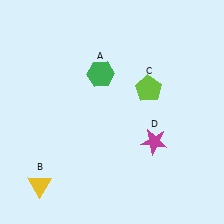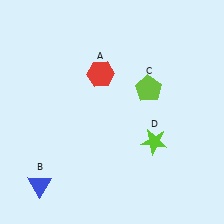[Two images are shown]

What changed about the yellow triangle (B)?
In Image 1, B is yellow. In Image 2, it changed to blue.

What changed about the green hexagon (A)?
In Image 1, A is green. In Image 2, it changed to red.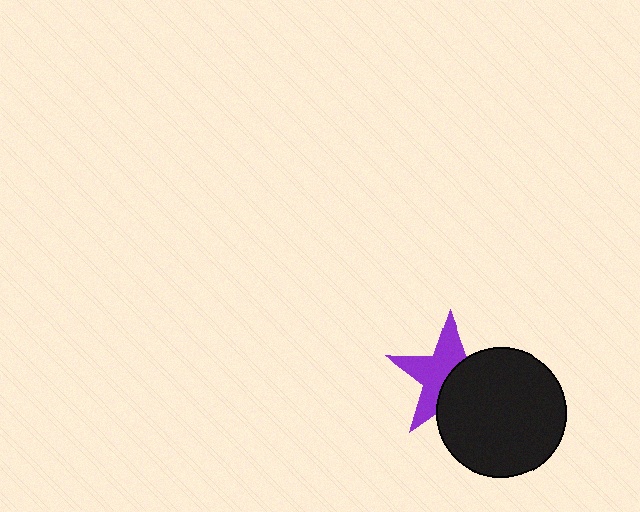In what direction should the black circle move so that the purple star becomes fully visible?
The black circle should move toward the lower-right. That is the shortest direction to clear the overlap and leave the purple star fully visible.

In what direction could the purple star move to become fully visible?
The purple star could move toward the upper-left. That would shift it out from behind the black circle entirely.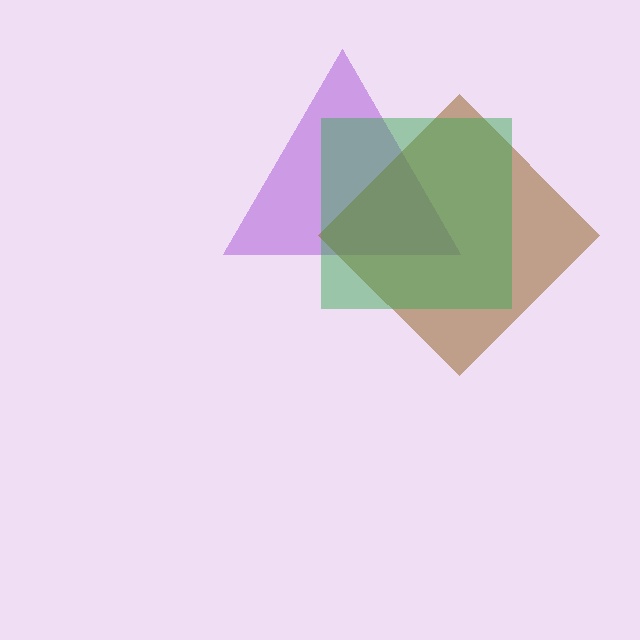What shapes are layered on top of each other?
The layered shapes are: a purple triangle, a brown diamond, a green square.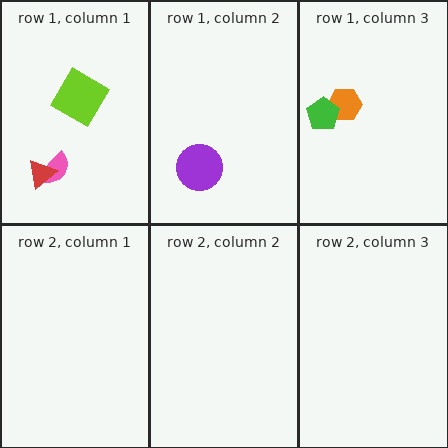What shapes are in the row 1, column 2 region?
The purple circle.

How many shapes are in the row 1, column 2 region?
1.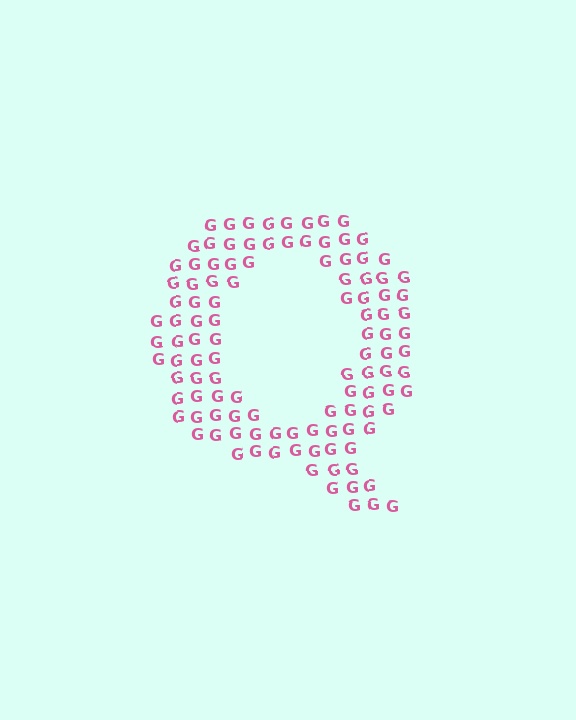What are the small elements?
The small elements are letter G's.